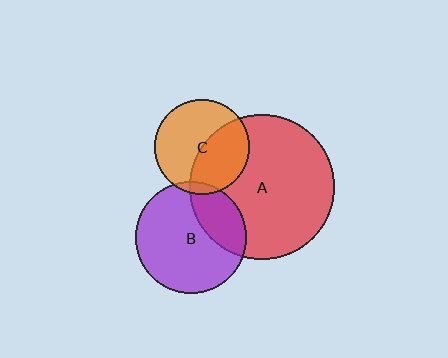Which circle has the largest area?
Circle A (red).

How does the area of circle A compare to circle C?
Approximately 2.4 times.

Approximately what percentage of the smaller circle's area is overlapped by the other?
Approximately 45%.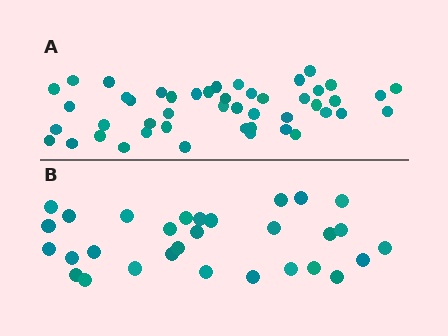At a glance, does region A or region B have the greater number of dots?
Region A (the top region) has more dots.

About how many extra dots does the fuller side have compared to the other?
Region A has approximately 15 more dots than region B.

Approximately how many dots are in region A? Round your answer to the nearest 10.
About 50 dots. (The exact count is 47, which rounds to 50.)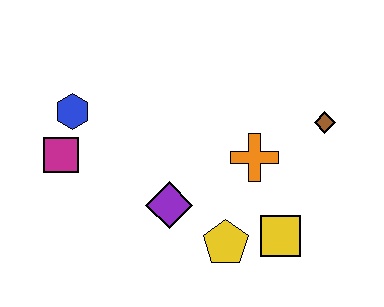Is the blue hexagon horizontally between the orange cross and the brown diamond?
No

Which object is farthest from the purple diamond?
The brown diamond is farthest from the purple diamond.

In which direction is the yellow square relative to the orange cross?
The yellow square is below the orange cross.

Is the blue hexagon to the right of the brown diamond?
No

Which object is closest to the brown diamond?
The orange cross is closest to the brown diamond.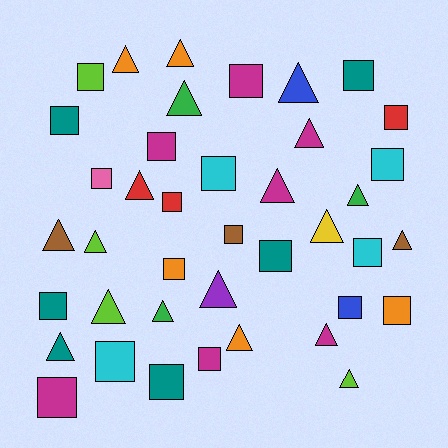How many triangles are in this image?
There are 19 triangles.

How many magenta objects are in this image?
There are 7 magenta objects.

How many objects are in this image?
There are 40 objects.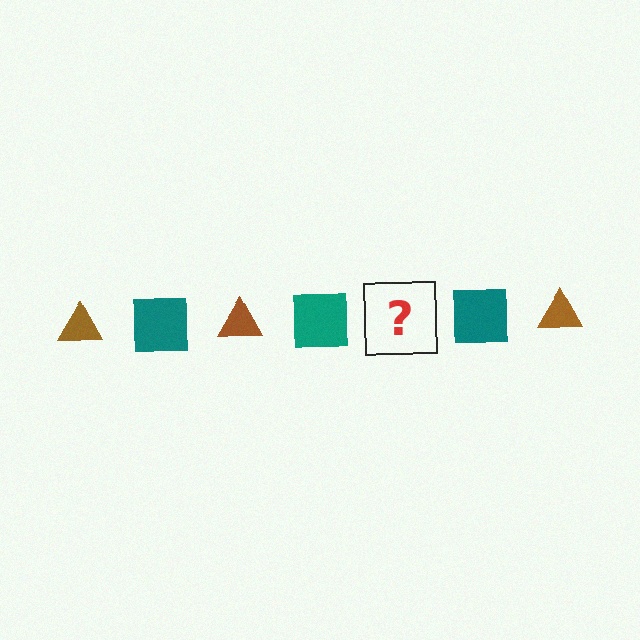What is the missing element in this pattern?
The missing element is a brown triangle.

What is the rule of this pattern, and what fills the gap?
The rule is that the pattern alternates between brown triangle and teal square. The gap should be filled with a brown triangle.